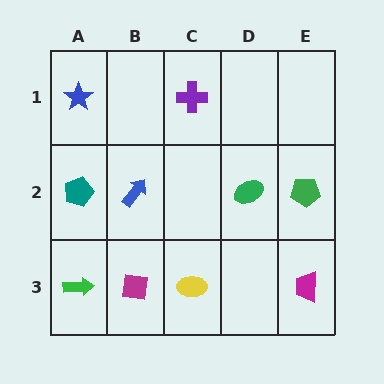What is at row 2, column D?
A green ellipse.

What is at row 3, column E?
A magenta trapezoid.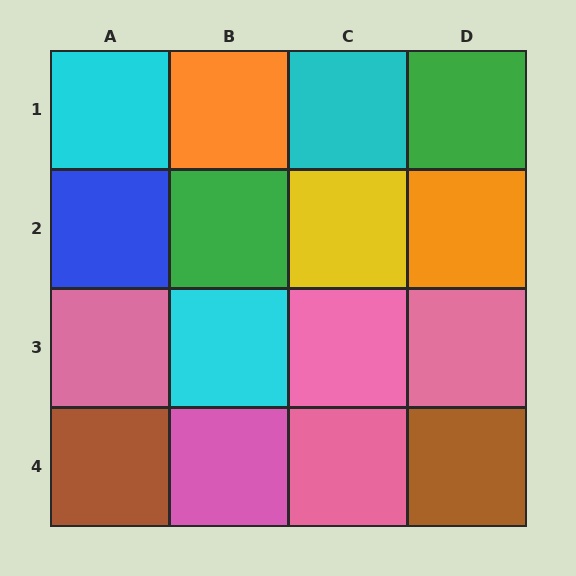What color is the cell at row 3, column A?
Pink.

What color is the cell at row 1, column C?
Cyan.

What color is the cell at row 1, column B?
Orange.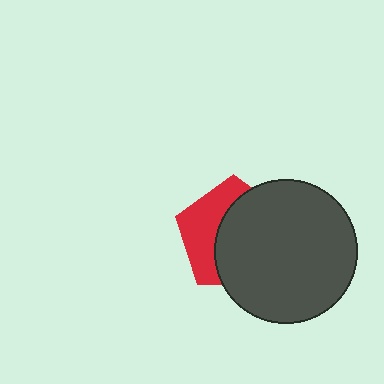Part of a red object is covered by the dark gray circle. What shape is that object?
It is a pentagon.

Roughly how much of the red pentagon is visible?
A small part of it is visible (roughly 39%).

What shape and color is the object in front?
The object in front is a dark gray circle.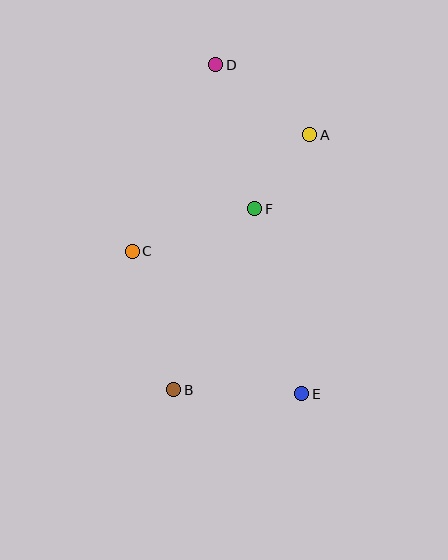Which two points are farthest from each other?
Points D and E are farthest from each other.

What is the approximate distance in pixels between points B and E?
The distance between B and E is approximately 128 pixels.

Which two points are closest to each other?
Points A and F are closest to each other.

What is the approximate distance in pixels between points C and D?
The distance between C and D is approximately 204 pixels.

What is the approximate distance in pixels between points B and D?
The distance between B and D is approximately 328 pixels.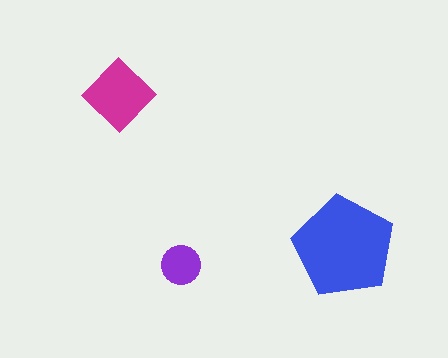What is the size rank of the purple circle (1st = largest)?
3rd.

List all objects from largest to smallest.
The blue pentagon, the magenta diamond, the purple circle.